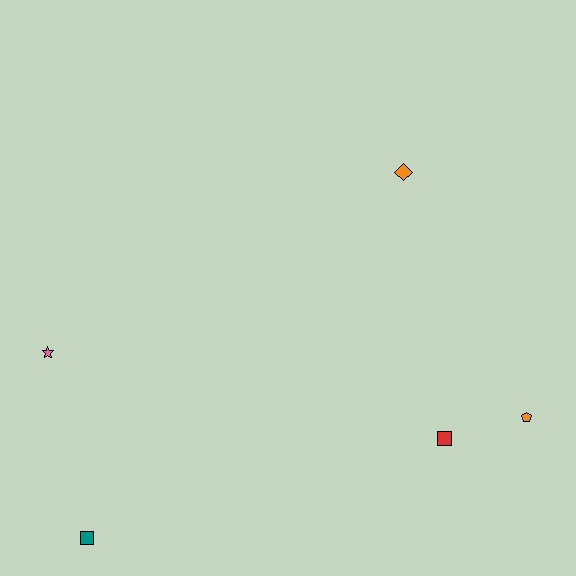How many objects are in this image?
There are 5 objects.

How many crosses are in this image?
There are no crosses.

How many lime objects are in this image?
There are no lime objects.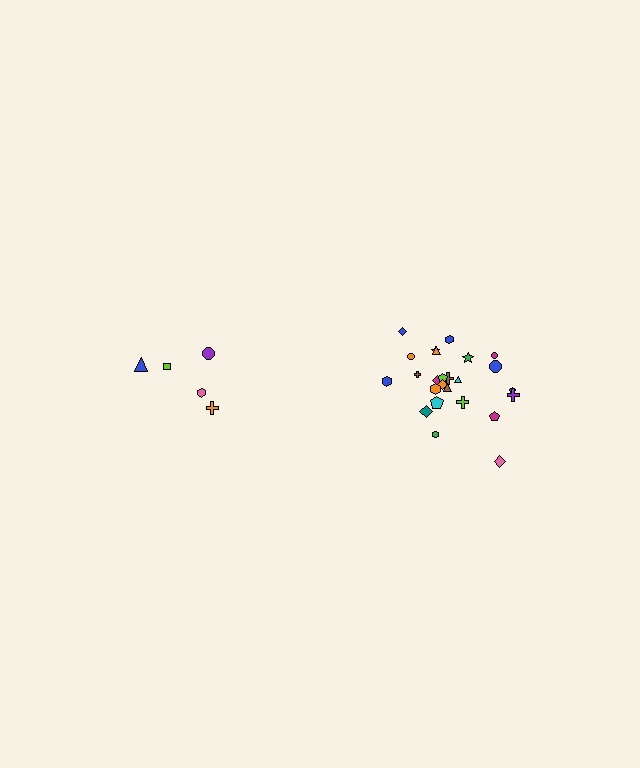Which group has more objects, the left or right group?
The right group.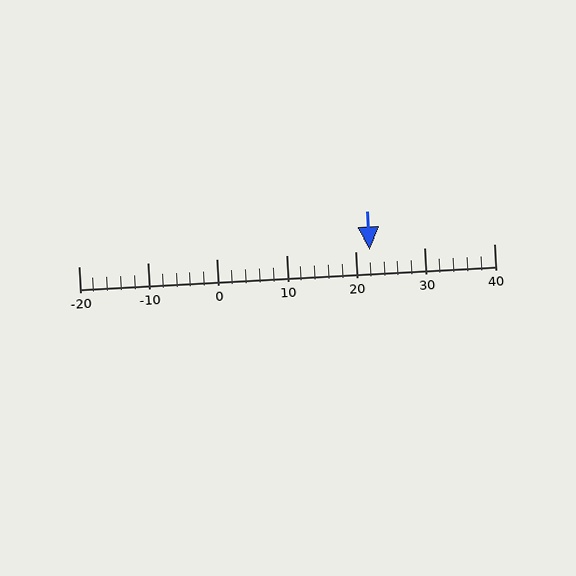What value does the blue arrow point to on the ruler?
The blue arrow points to approximately 22.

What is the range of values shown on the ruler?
The ruler shows values from -20 to 40.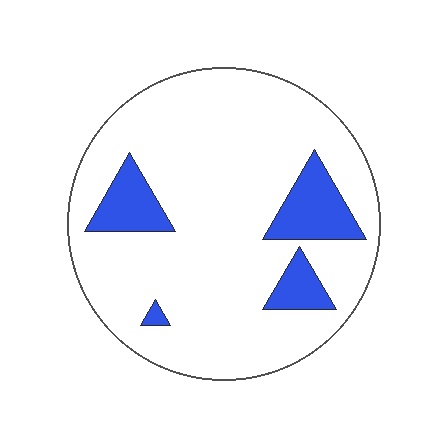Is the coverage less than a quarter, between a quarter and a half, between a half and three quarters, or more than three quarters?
Less than a quarter.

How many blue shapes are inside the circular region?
4.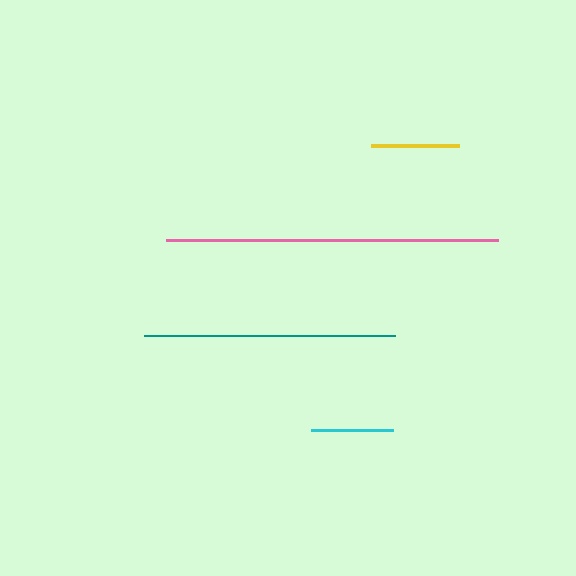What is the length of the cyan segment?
The cyan segment is approximately 82 pixels long.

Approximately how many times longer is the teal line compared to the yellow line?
The teal line is approximately 2.9 times the length of the yellow line.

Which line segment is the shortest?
The cyan line is the shortest at approximately 82 pixels.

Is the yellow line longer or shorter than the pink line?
The pink line is longer than the yellow line.